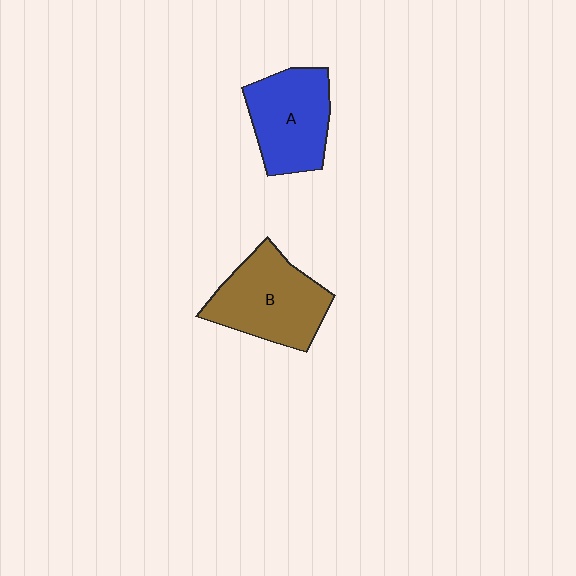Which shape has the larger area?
Shape B (brown).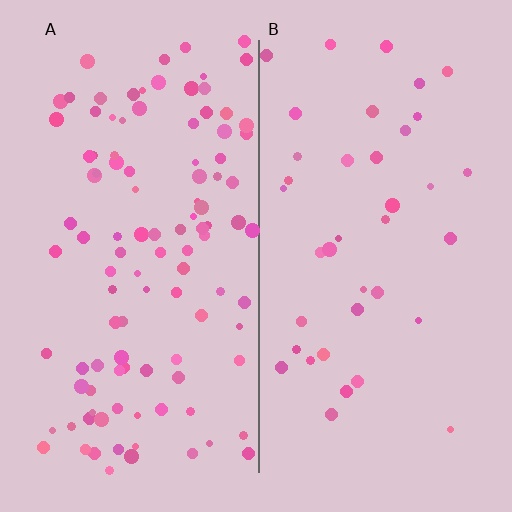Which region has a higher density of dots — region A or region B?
A (the left).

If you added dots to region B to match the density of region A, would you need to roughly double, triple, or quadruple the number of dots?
Approximately triple.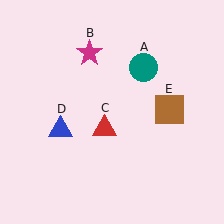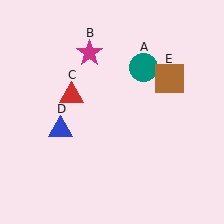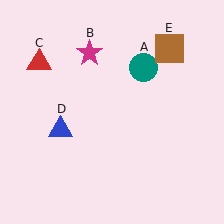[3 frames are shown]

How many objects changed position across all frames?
2 objects changed position: red triangle (object C), brown square (object E).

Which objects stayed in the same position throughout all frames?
Teal circle (object A) and magenta star (object B) and blue triangle (object D) remained stationary.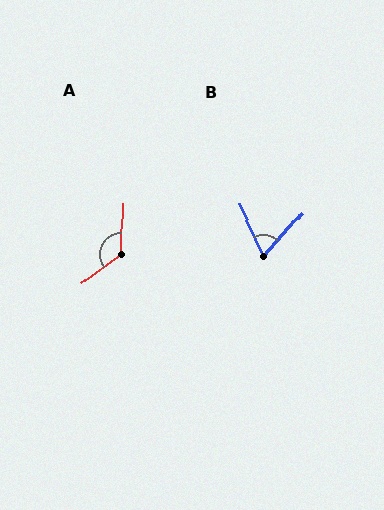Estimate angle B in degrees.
Approximately 67 degrees.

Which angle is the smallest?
B, at approximately 67 degrees.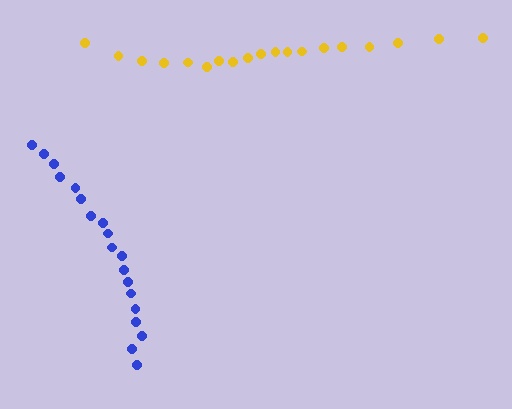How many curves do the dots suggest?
There are 2 distinct paths.